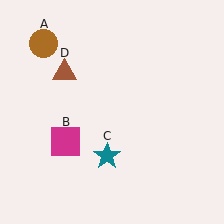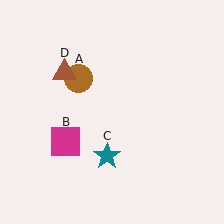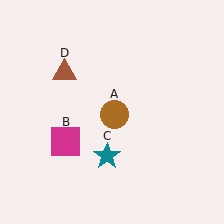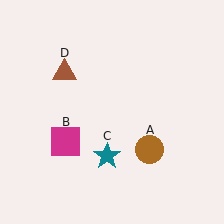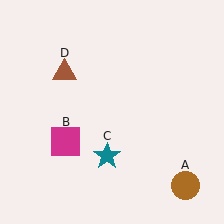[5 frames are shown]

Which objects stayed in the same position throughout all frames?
Magenta square (object B) and teal star (object C) and brown triangle (object D) remained stationary.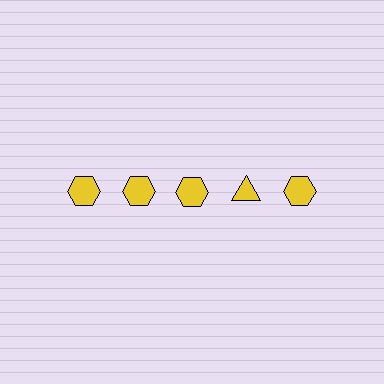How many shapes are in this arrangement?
There are 5 shapes arranged in a grid pattern.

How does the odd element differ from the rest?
It has a different shape: triangle instead of hexagon.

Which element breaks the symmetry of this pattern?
The yellow triangle in the top row, second from right column breaks the symmetry. All other shapes are yellow hexagons.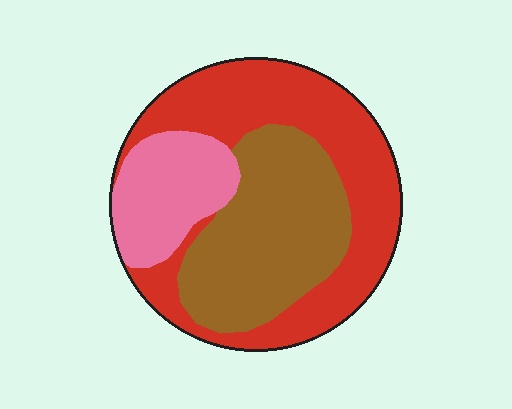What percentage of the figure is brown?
Brown takes up between a third and a half of the figure.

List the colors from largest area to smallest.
From largest to smallest: red, brown, pink.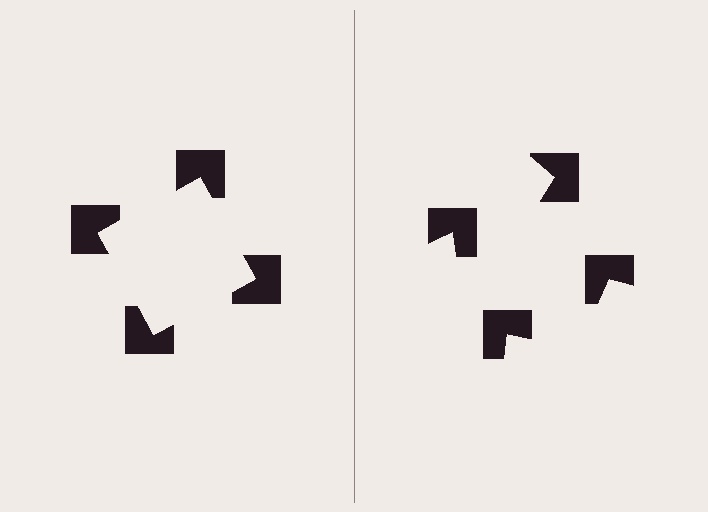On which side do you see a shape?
An illusory square appears on the left side. On the right side the wedge cuts are rotated, so no coherent shape forms.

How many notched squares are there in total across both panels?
8 — 4 on each side.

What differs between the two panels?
The notched squares are positioned identically on both sides; only the wedge orientations differ. On the left they align to a square; on the right they are misaligned.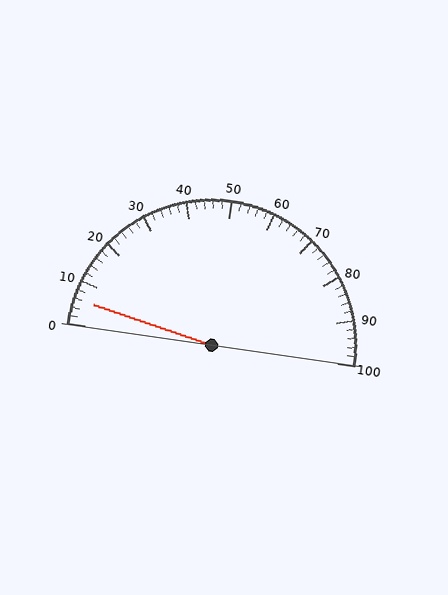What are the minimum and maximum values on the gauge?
The gauge ranges from 0 to 100.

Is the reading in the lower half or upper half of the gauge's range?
The reading is in the lower half of the range (0 to 100).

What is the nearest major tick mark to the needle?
The nearest major tick mark is 10.